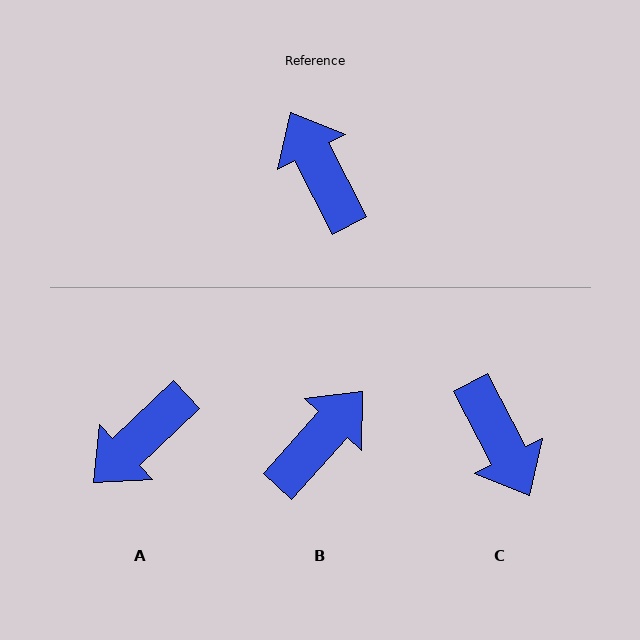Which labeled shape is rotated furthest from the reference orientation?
C, about 180 degrees away.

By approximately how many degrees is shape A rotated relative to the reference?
Approximately 106 degrees counter-clockwise.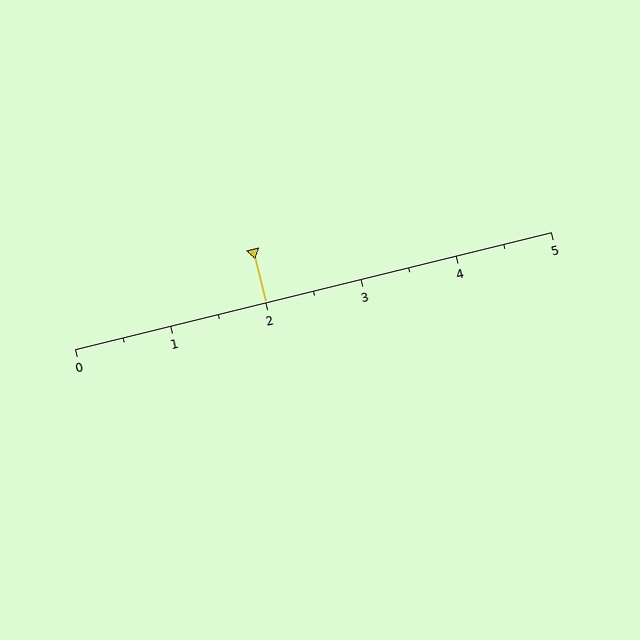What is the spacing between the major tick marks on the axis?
The major ticks are spaced 1 apart.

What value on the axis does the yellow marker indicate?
The marker indicates approximately 2.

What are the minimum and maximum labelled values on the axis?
The axis runs from 0 to 5.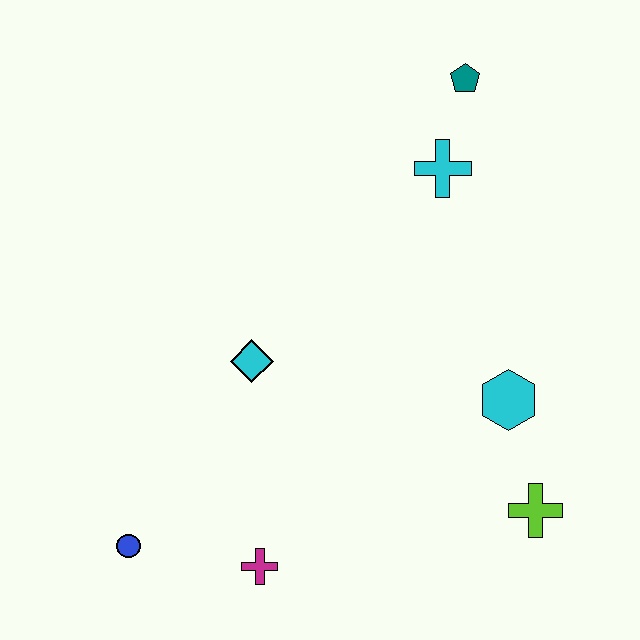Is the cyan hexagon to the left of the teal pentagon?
No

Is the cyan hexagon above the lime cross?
Yes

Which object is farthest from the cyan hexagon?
The blue circle is farthest from the cyan hexagon.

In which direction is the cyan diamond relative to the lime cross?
The cyan diamond is to the left of the lime cross.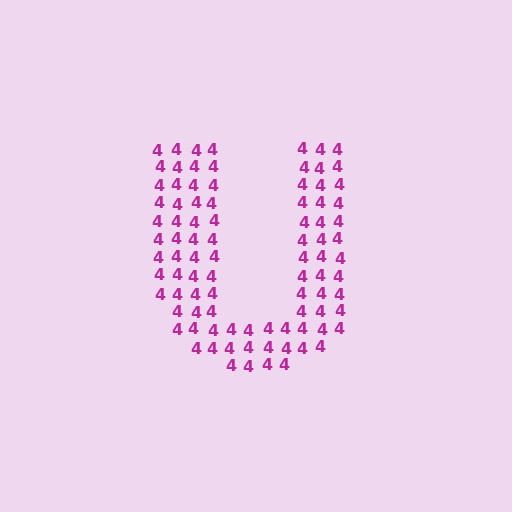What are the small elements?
The small elements are digit 4's.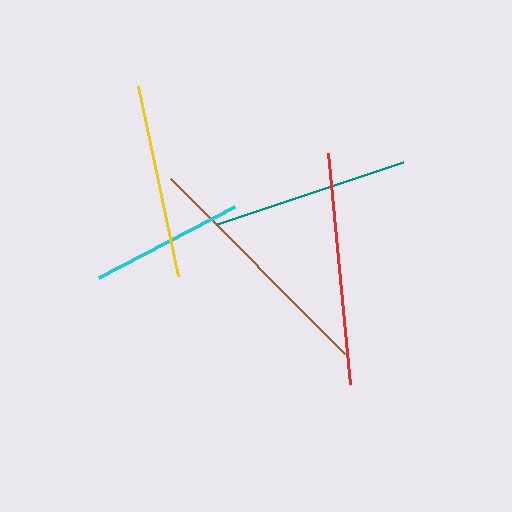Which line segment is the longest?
The brown line is the longest at approximately 248 pixels.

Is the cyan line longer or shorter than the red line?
The red line is longer than the cyan line.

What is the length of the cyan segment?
The cyan segment is approximately 153 pixels long.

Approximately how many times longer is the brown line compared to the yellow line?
The brown line is approximately 1.3 times the length of the yellow line.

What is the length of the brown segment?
The brown segment is approximately 248 pixels long.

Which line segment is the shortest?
The cyan line is the shortest at approximately 153 pixels.